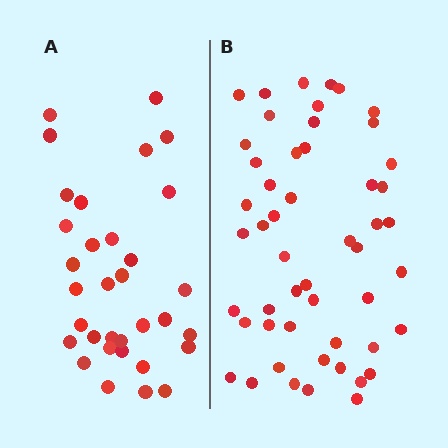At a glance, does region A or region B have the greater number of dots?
Region B (the right region) has more dots.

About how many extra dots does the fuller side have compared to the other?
Region B has approximately 20 more dots than region A.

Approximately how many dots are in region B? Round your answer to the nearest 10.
About 50 dots. (The exact count is 51, which rounds to 50.)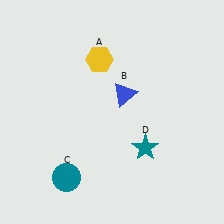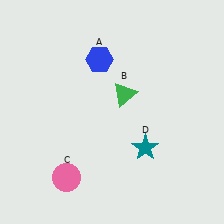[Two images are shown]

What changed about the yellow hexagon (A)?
In Image 1, A is yellow. In Image 2, it changed to blue.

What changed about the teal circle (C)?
In Image 1, C is teal. In Image 2, it changed to pink.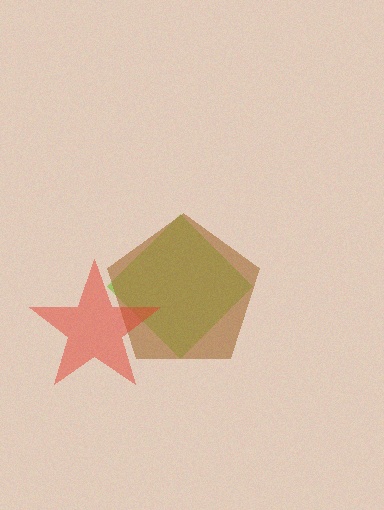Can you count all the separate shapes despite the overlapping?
Yes, there are 3 separate shapes.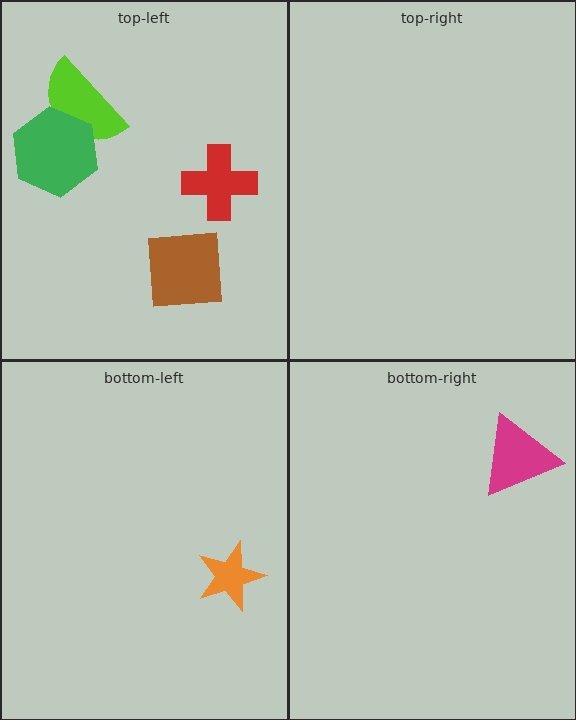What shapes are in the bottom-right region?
The magenta triangle.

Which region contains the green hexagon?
The top-left region.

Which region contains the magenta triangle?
The bottom-right region.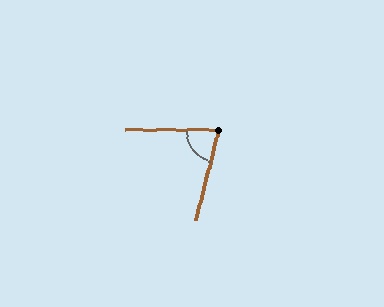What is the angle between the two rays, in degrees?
Approximately 75 degrees.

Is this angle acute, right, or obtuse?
It is acute.